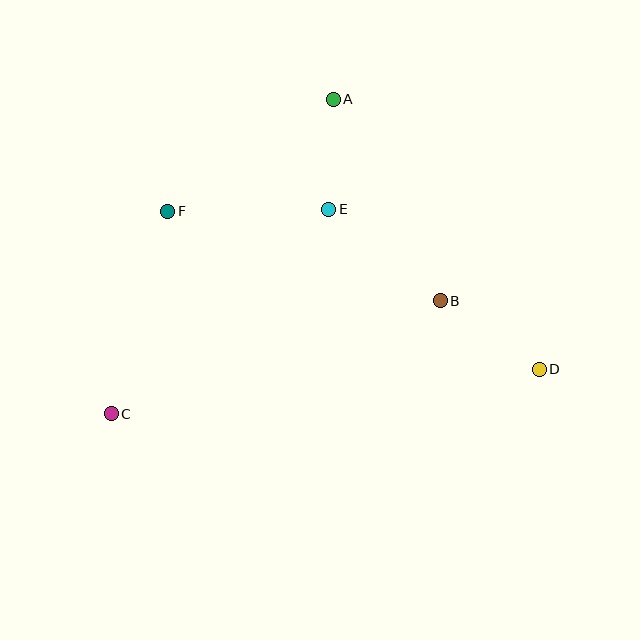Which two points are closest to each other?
Points A and E are closest to each other.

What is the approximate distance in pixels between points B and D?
The distance between B and D is approximately 120 pixels.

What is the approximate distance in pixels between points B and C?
The distance between B and C is approximately 348 pixels.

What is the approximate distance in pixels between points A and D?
The distance between A and D is approximately 340 pixels.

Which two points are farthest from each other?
Points C and D are farthest from each other.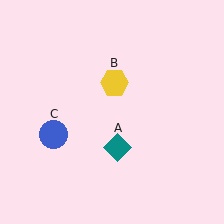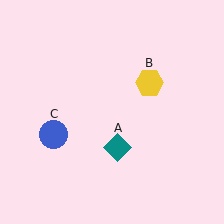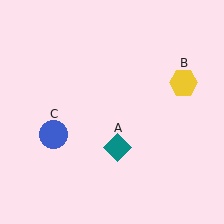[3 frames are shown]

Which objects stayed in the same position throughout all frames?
Teal diamond (object A) and blue circle (object C) remained stationary.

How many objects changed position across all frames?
1 object changed position: yellow hexagon (object B).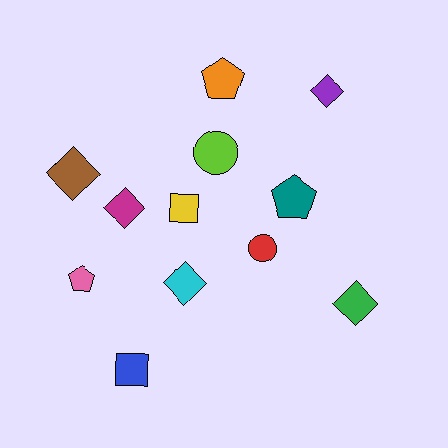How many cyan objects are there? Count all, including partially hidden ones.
There is 1 cyan object.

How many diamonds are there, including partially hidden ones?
There are 5 diamonds.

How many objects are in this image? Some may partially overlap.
There are 12 objects.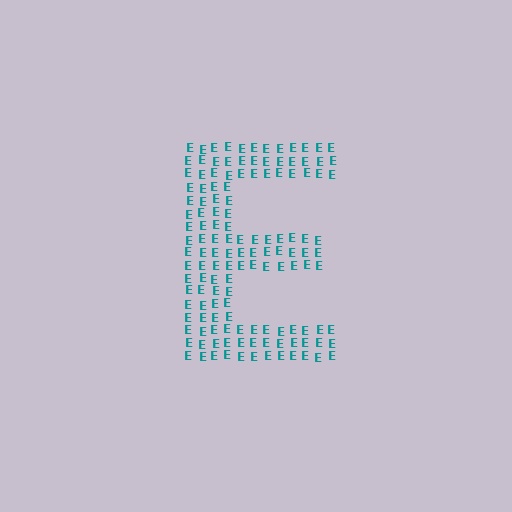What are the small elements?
The small elements are letter E's.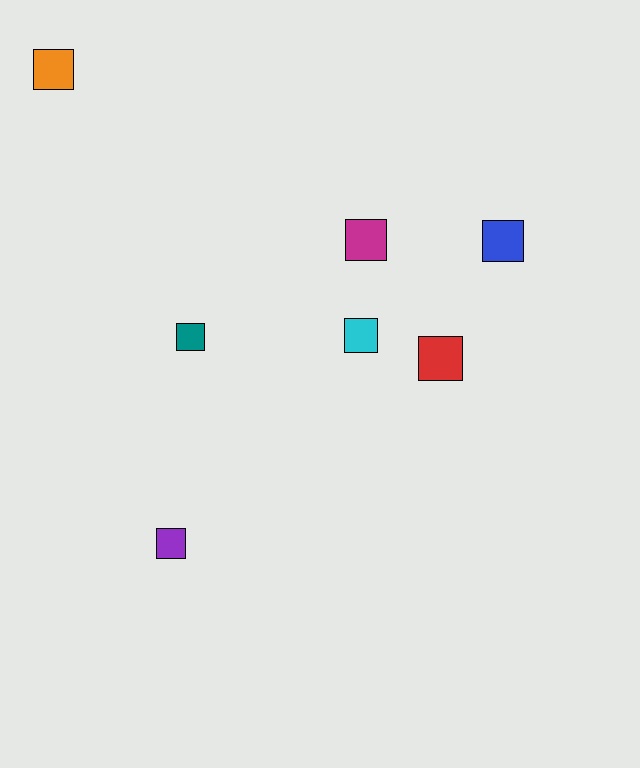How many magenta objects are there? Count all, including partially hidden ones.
There is 1 magenta object.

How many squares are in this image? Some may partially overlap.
There are 7 squares.